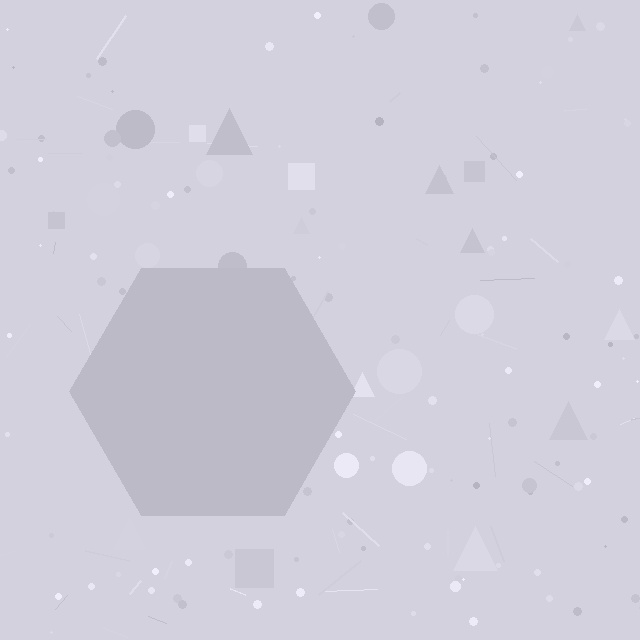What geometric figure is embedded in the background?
A hexagon is embedded in the background.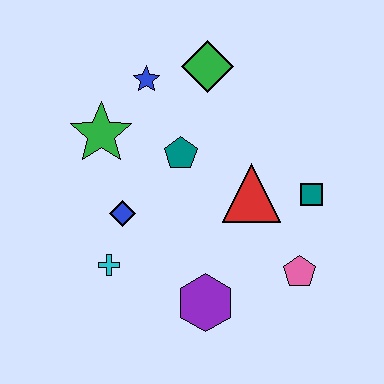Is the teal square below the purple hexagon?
No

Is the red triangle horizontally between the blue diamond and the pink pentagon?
Yes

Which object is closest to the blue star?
The green diamond is closest to the blue star.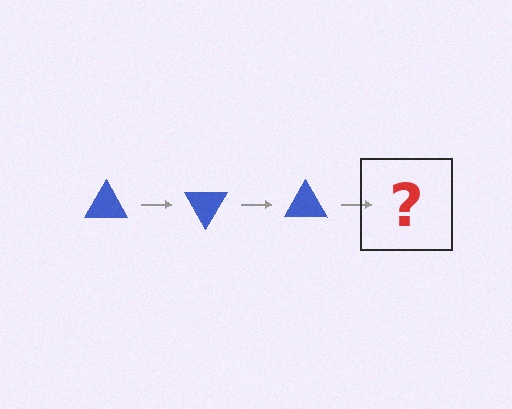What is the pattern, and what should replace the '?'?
The pattern is that the triangle rotates 60 degrees each step. The '?' should be a blue triangle rotated 180 degrees.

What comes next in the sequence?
The next element should be a blue triangle rotated 180 degrees.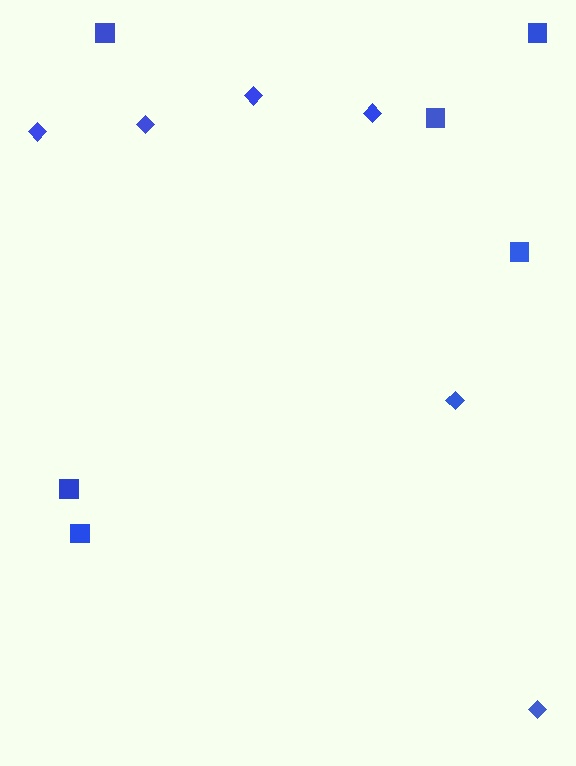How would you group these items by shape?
There are 2 groups: one group of squares (6) and one group of diamonds (6).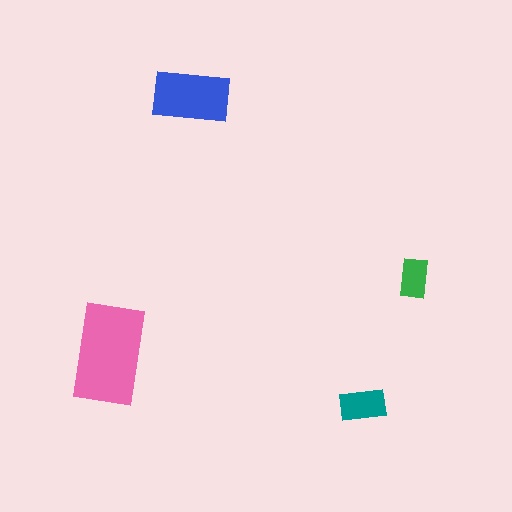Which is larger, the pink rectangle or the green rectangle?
The pink one.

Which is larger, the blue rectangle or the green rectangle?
The blue one.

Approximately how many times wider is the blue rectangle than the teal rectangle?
About 1.5 times wider.